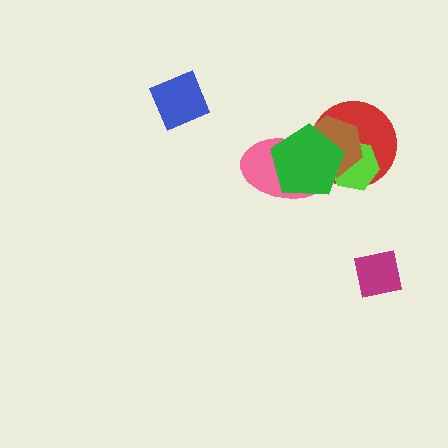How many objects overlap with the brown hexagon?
4 objects overlap with the brown hexagon.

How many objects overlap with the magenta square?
0 objects overlap with the magenta square.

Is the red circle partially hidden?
Yes, it is partially covered by another shape.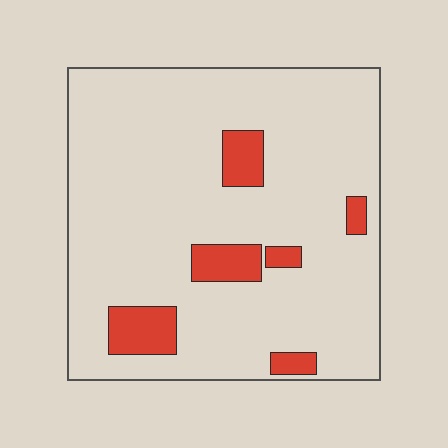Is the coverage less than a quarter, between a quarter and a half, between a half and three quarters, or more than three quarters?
Less than a quarter.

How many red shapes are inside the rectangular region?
6.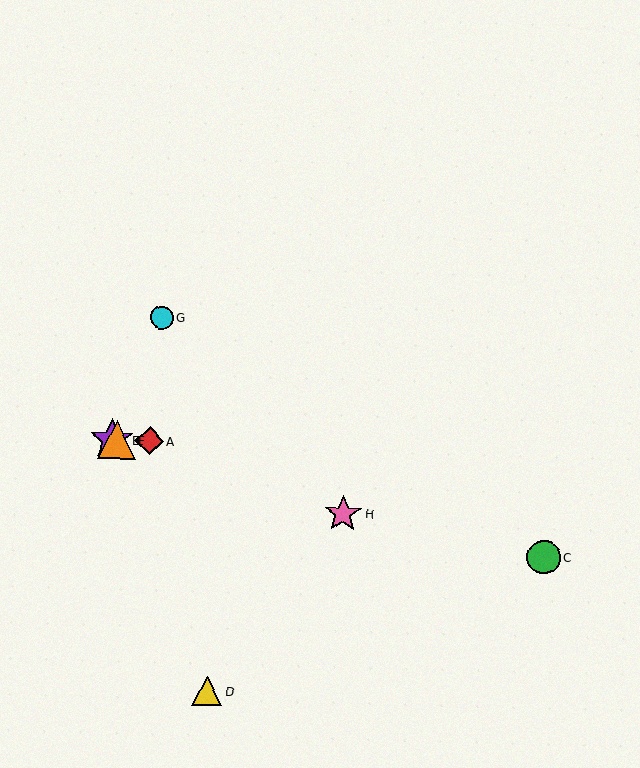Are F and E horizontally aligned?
Yes, both are at y≈440.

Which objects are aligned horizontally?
Objects A, B, E, F are aligned horizontally.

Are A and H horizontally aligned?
No, A is at y≈441 and H is at y≈514.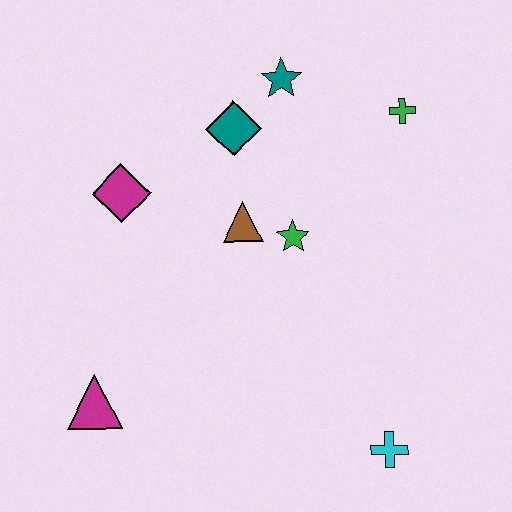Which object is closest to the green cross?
The teal star is closest to the green cross.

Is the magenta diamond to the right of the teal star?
No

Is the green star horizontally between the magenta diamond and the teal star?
No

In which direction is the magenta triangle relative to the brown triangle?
The magenta triangle is below the brown triangle.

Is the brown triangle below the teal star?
Yes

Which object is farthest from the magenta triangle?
The green cross is farthest from the magenta triangle.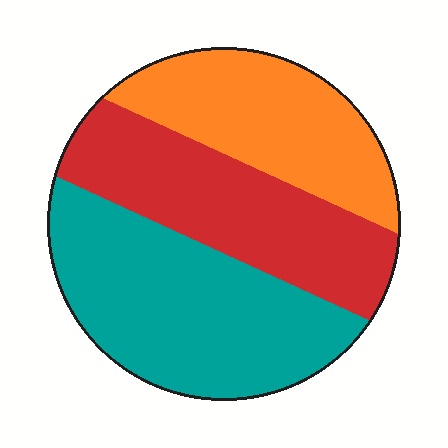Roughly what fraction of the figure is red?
Red takes up about one third (1/3) of the figure.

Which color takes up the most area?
Teal, at roughly 40%.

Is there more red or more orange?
Red.